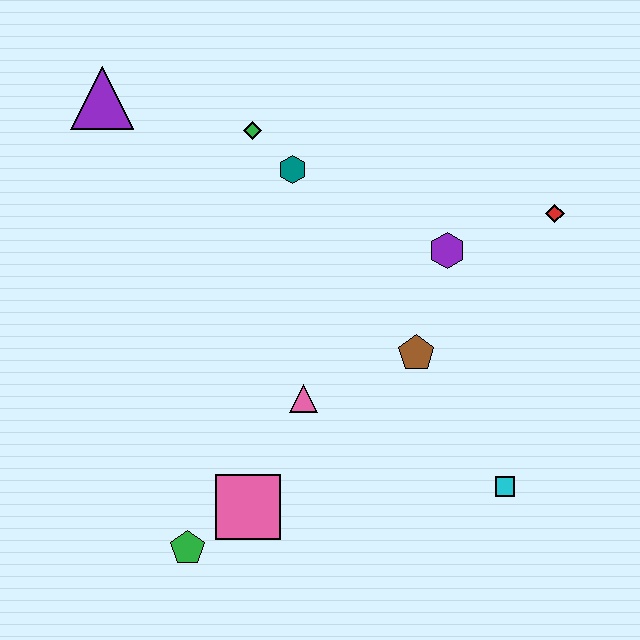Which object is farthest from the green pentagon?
The red diamond is farthest from the green pentagon.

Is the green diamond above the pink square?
Yes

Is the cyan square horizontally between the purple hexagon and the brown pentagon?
No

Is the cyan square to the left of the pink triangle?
No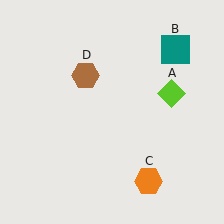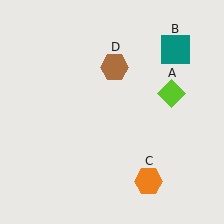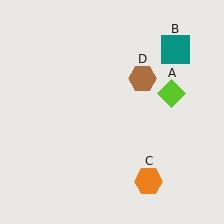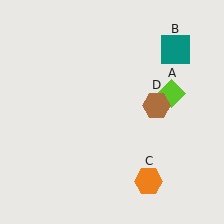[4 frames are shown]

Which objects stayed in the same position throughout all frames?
Lime diamond (object A) and teal square (object B) and orange hexagon (object C) remained stationary.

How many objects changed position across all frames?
1 object changed position: brown hexagon (object D).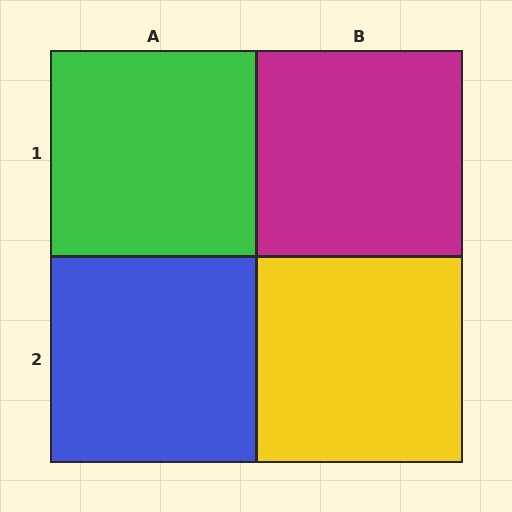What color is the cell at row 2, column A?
Blue.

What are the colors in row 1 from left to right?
Green, magenta.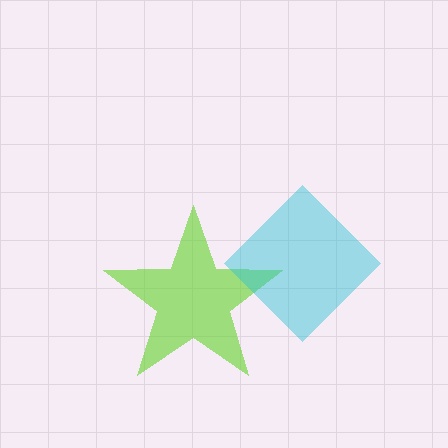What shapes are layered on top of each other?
The layered shapes are: a lime star, a cyan diamond.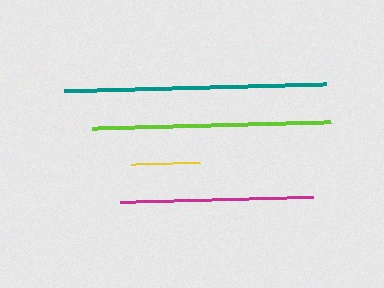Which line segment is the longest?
The teal line is the longest at approximately 263 pixels.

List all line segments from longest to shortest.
From longest to shortest: teal, lime, magenta, yellow.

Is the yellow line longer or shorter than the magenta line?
The magenta line is longer than the yellow line.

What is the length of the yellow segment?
The yellow segment is approximately 69 pixels long.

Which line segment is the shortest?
The yellow line is the shortest at approximately 69 pixels.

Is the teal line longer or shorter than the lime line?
The teal line is longer than the lime line.